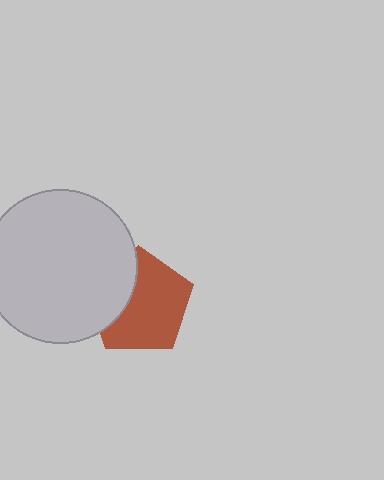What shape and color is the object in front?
The object in front is a light gray circle.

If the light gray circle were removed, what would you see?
You would see the complete brown pentagon.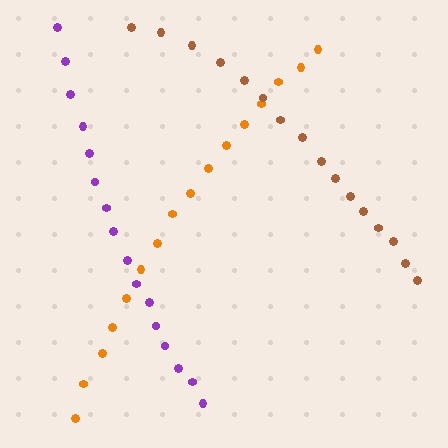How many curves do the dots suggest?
There are 3 distinct paths.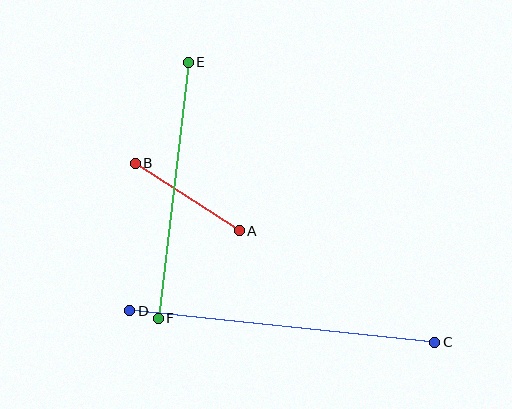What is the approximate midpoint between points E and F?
The midpoint is at approximately (173, 190) pixels.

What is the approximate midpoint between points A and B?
The midpoint is at approximately (187, 197) pixels.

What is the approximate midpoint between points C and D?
The midpoint is at approximately (283, 326) pixels.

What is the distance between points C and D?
The distance is approximately 307 pixels.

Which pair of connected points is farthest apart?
Points C and D are farthest apart.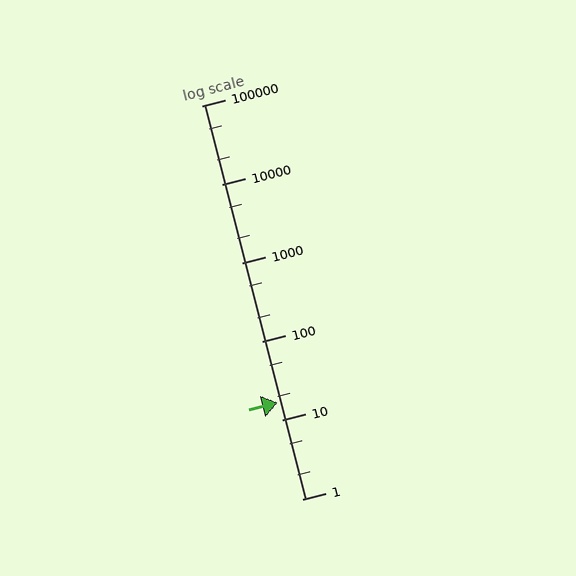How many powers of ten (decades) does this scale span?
The scale spans 5 decades, from 1 to 100000.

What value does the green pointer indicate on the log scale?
The pointer indicates approximately 17.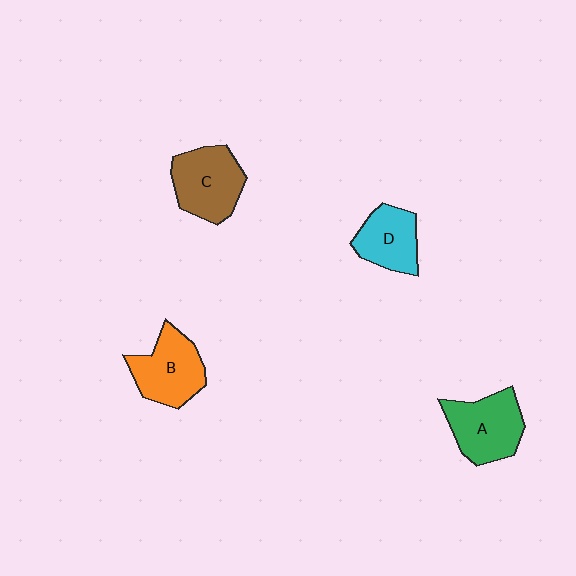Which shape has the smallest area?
Shape D (cyan).